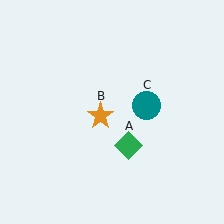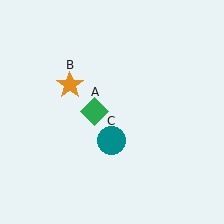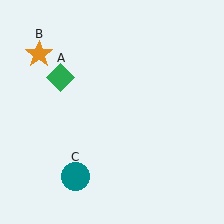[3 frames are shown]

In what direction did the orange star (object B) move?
The orange star (object B) moved up and to the left.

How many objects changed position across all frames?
3 objects changed position: green diamond (object A), orange star (object B), teal circle (object C).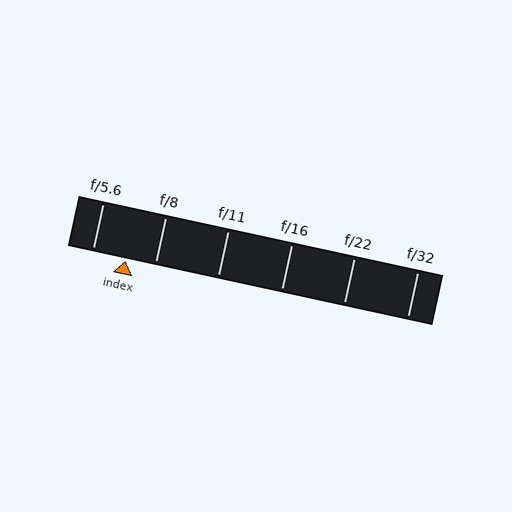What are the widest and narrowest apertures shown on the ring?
The widest aperture shown is f/5.6 and the narrowest is f/32.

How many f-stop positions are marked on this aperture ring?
There are 6 f-stop positions marked.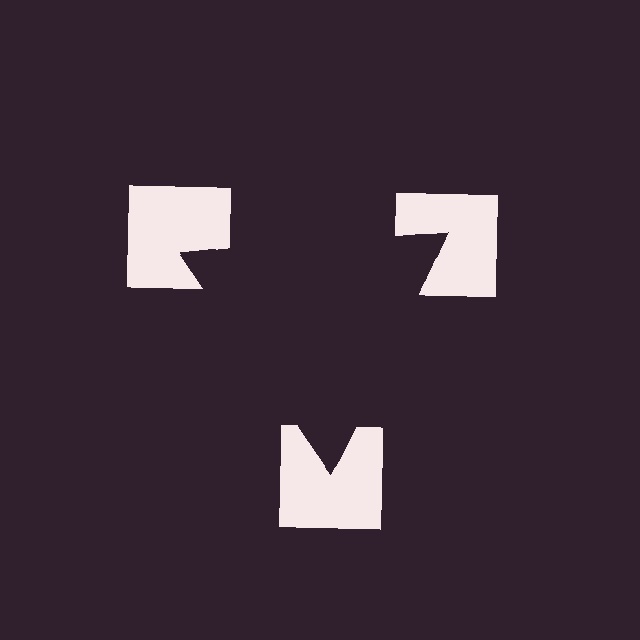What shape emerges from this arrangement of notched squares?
An illusory triangle — its edges are inferred from the aligned wedge cuts in the notched squares, not physically drawn.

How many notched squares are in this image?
There are 3 — one at each vertex of the illusory triangle.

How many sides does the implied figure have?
3 sides.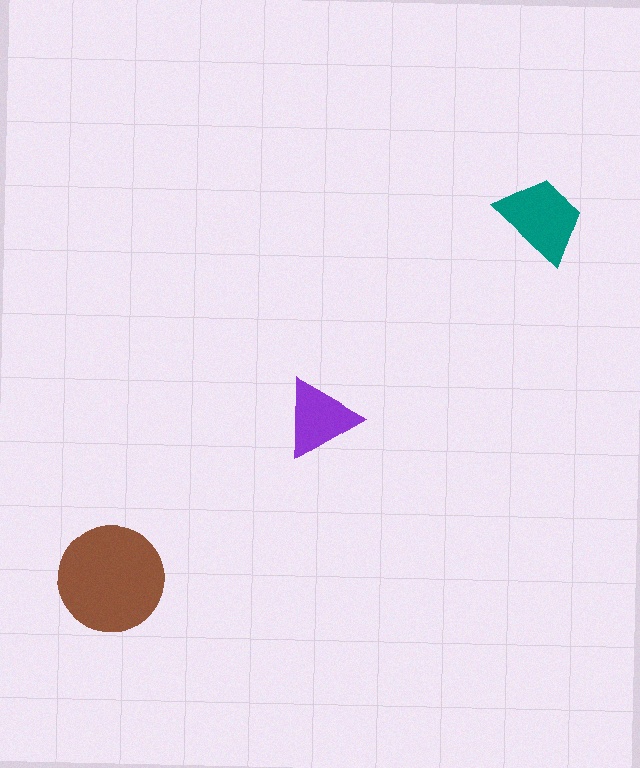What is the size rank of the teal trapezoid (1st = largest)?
2nd.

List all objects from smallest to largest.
The purple triangle, the teal trapezoid, the brown circle.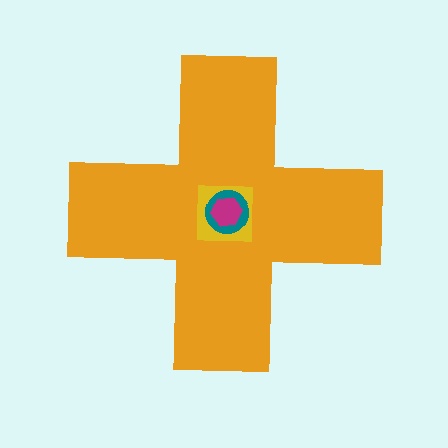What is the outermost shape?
The orange cross.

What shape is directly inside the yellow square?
The teal circle.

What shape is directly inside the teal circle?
The magenta hexagon.